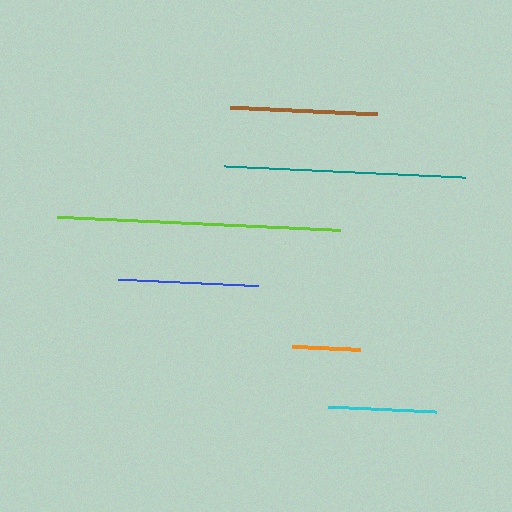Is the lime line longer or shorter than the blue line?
The lime line is longer than the blue line.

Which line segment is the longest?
The lime line is the longest at approximately 284 pixels.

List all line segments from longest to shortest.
From longest to shortest: lime, teal, brown, blue, cyan, orange.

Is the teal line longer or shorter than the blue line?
The teal line is longer than the blue line.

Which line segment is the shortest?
The orange line is the shortest at approximately 67 pixels.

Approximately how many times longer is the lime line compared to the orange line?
The lime line is approximately 4.2 times the length of the orange line.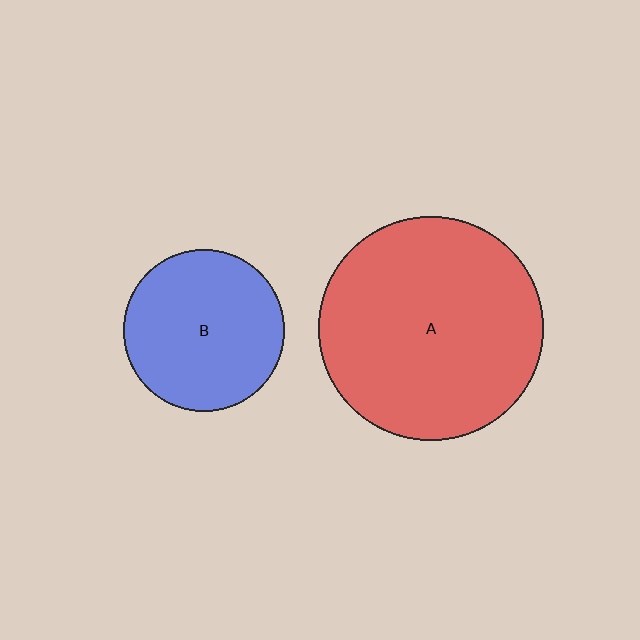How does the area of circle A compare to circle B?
Approximately 1.9 times.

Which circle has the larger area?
Circle A (red).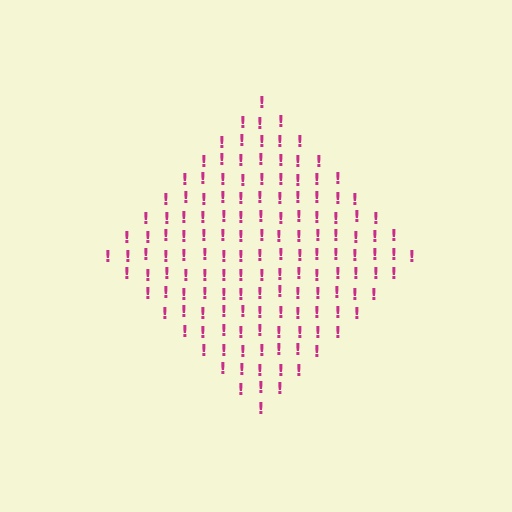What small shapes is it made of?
It is made of small exclamation marks.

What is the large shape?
The large shape is a diamond.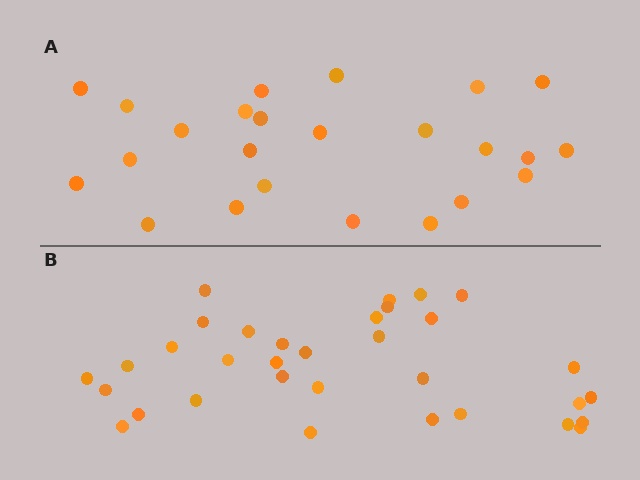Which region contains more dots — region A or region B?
Region B (the bottom region) has more dots.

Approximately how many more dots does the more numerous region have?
Region B has roughly 8 or so more dots than region A.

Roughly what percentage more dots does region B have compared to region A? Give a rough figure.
About 40% more.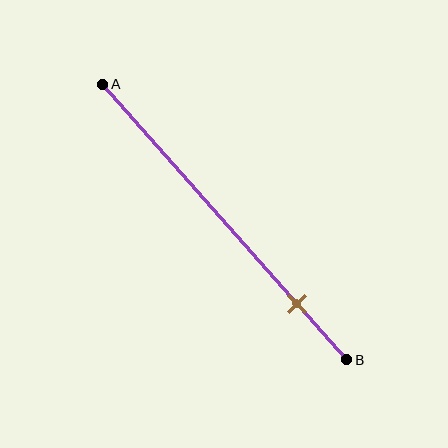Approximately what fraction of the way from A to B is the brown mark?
The brown mark is approximately 80% of the way from A to B.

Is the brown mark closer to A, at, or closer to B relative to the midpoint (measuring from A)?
The brown mark is closer to point B than the midpoint of segment AB.